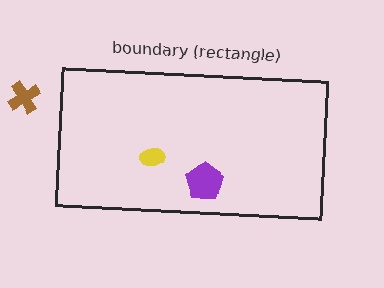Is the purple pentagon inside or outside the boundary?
Inside.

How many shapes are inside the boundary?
2 inside, 1 outside.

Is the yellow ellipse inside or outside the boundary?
Inside.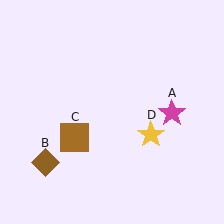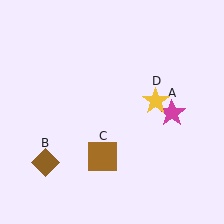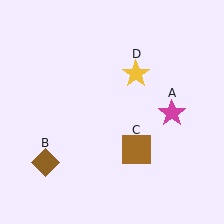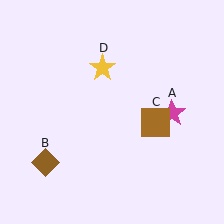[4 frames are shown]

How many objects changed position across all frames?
2 objects changed position: brown square (object C), yellow star (object D).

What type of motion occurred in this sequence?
The brown square (object C), yellow star (object D) rotated counterclockwise around the center of the scene.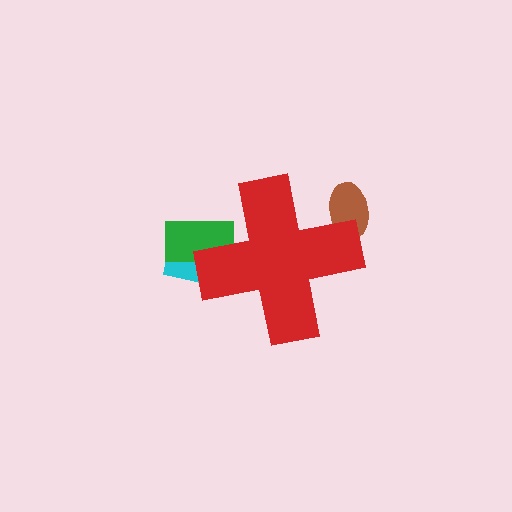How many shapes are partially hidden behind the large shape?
3 shapes are partially hidden.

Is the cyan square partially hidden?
Yes, the cyan square is partially hidden behind the red cross.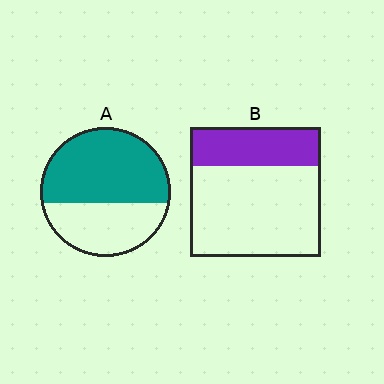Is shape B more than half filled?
No.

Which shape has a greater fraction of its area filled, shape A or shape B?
Shape A.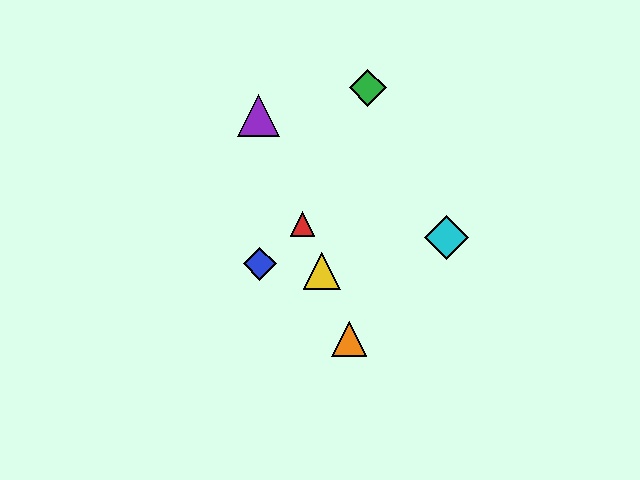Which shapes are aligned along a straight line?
The red triangle, the yellow triangle, the purple triangle, the orange triangle are aligned along a straight line.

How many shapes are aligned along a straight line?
4 shapes (the red triangle, the yellow triangle, the purple triangle, the orange triangle) are aligned along a straight line.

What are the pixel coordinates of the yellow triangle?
The yellow triangle is at (322, 271).